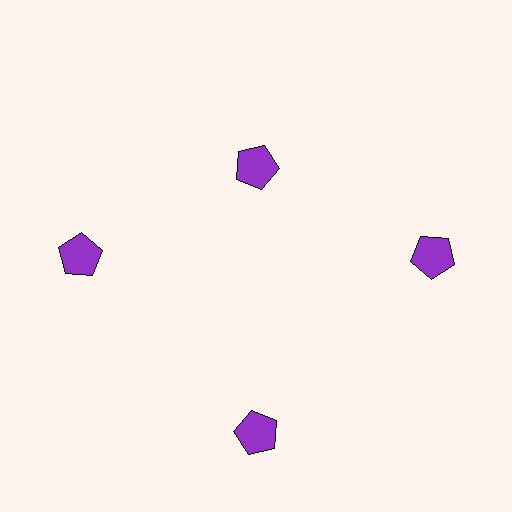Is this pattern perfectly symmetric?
No. The 4 purple pentagons are arranged in a ring, but one element near the 12 o'clock position is pulled inward toward the center, breaking the 4-fold rotational symmetry.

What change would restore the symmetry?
The symmetry would be restored by moving it outward, back onto the ring so that all 4 pentagons sit at equal angles and equal distance from the center.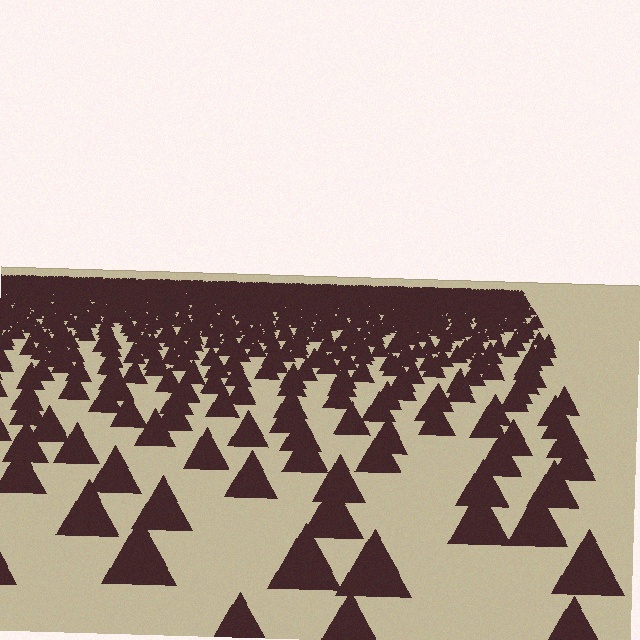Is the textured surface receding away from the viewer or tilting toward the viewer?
The surface is receding away from the viewer. Texture elements get smaller and denser toward the top.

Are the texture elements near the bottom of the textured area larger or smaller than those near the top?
Larger. Near the bottom, elements are closer to the viewer and appear at a bigger on-screen size.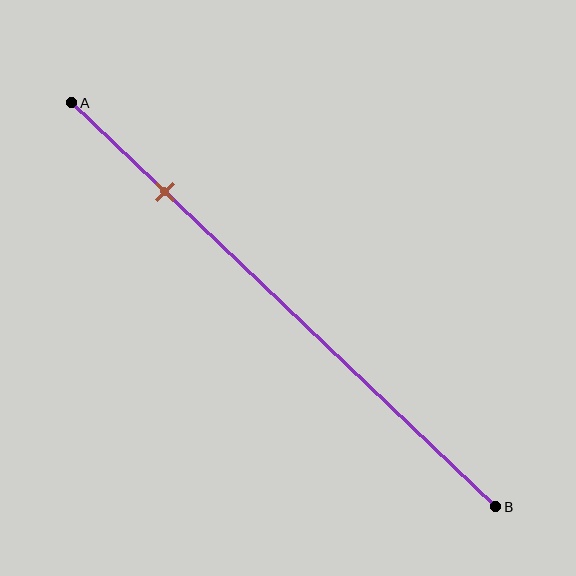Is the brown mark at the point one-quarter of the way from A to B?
Yes, the mark is approximately at the one-quarter point.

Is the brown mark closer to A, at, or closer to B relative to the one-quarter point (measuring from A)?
The brown mark is approximately at the one-quarter point of segment AB.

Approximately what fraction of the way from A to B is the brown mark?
The brown mark is approximately 20% of the way from A to B.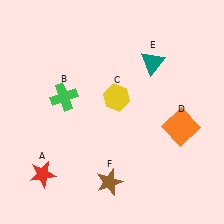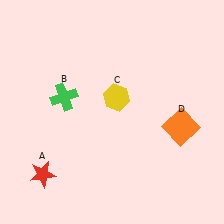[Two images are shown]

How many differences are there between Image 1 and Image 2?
There are 2 differences between the two images.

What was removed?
The teal triangle (E), the brown star (F) were removed in Image 2.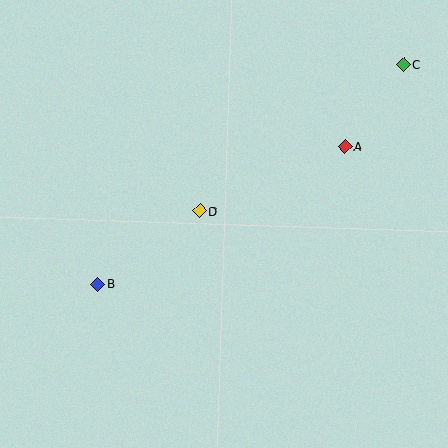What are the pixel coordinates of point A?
Point A is at (345, 147).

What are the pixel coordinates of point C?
Point C is at (404, 65).